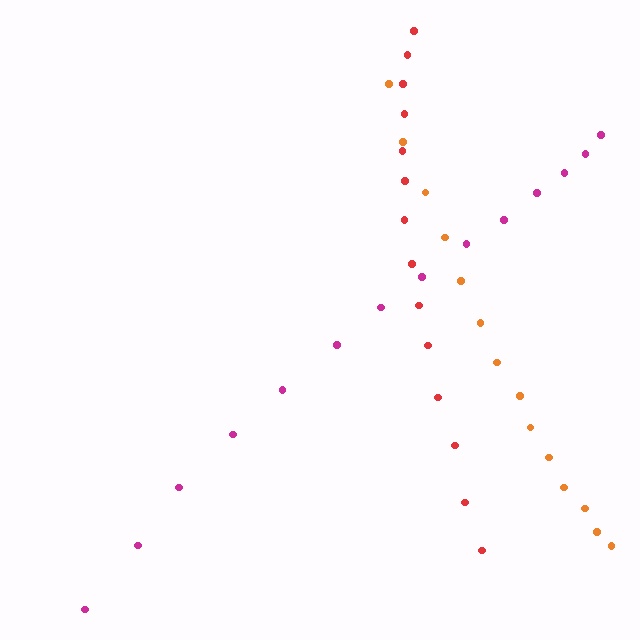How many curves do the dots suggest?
There are 3 distinct paths.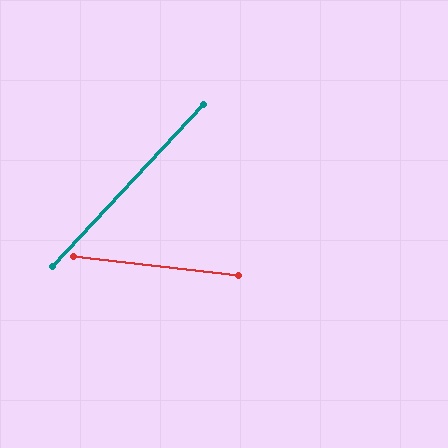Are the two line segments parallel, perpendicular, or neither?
Neither parallel nor perpendicular — they differ by about 54°.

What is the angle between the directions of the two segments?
Approximately 54 degrees.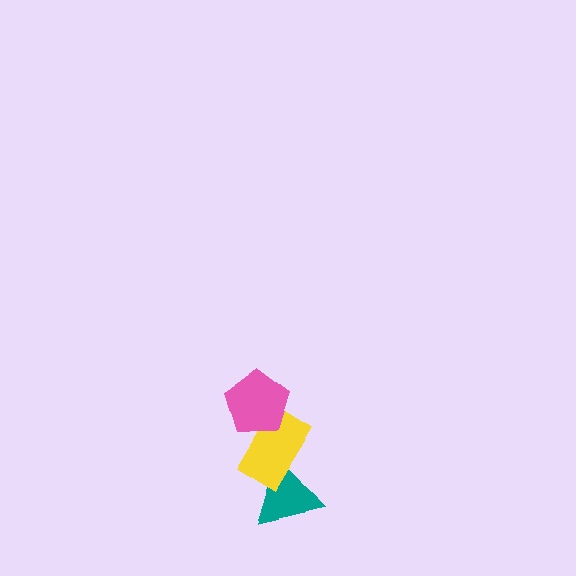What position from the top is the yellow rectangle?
The yellow rectangle is 2nd from the top.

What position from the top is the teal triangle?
The teal triangle is 3rd from the top.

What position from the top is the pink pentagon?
The pink pentagon is 1st from the top.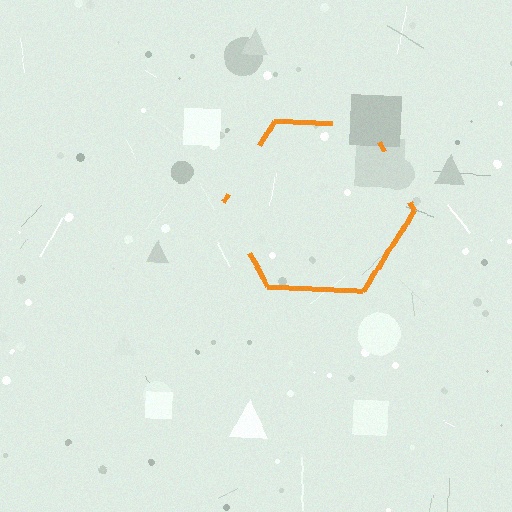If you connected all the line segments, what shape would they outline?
They would outline a hexagon.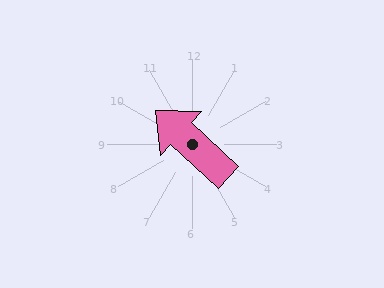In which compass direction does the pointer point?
Northwest.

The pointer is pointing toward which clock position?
Roughly 10 o'clock.